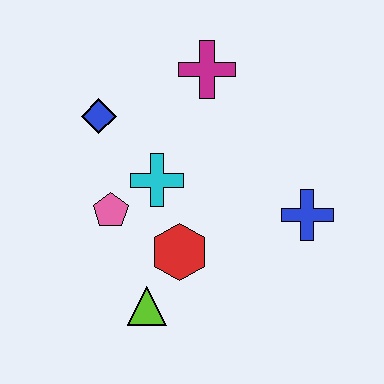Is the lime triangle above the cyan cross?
No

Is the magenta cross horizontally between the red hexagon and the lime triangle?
No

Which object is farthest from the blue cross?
The blue diamond is farthest from the blue cross.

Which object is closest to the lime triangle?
The red hexagon is closest to the lime triangle.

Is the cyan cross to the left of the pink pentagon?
No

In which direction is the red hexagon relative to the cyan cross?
The red hexagon is below the cyan cross.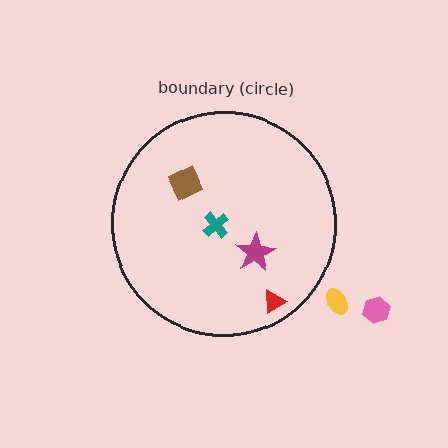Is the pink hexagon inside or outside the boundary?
Outside.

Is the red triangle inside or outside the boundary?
Inside.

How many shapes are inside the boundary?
4 inside, 2 outside.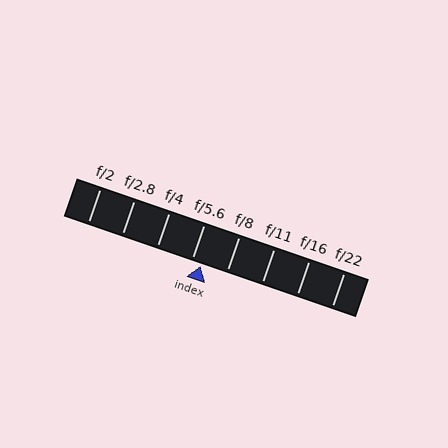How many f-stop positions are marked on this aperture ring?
There are 8 f-stop positions marked.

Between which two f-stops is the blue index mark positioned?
The index mark is between f/5.6 and f/8.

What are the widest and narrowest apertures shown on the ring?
The widest aperture shown is f/2 and the narrowest is f/22.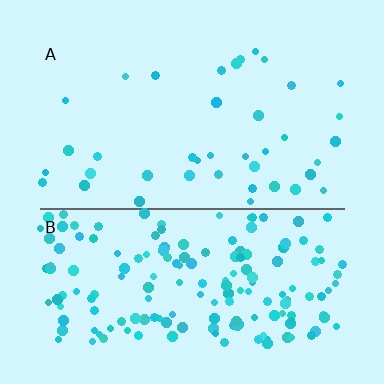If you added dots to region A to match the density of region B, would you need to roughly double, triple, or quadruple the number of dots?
Approximately quadruple.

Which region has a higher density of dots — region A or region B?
B (the bottom).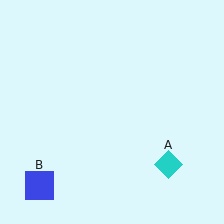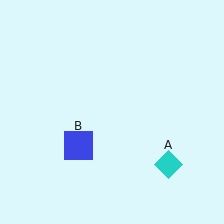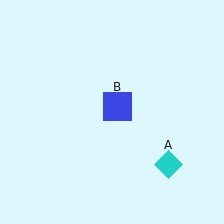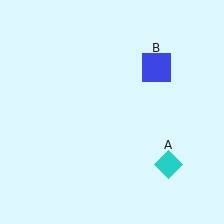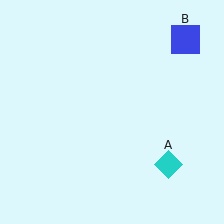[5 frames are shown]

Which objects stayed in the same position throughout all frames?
Cyan diamond (object A) remained stationary.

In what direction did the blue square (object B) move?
The blue square (object B) moved up and to the right.